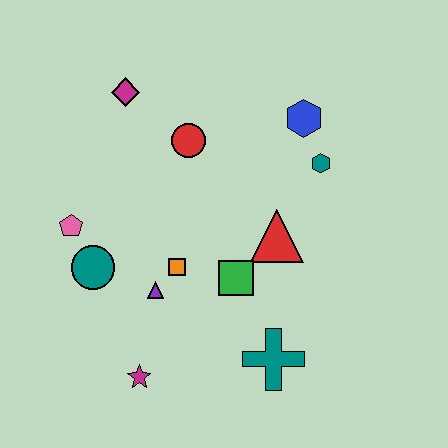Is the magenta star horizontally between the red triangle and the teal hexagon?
No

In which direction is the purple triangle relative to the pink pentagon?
The purple triangle is to the right of the pink pentagon.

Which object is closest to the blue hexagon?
The teal hexagon is closest to the blue hexagon.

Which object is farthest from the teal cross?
The magenta diamond is farthest from the teal cross.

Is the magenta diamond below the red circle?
No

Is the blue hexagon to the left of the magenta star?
No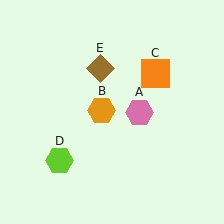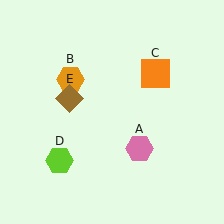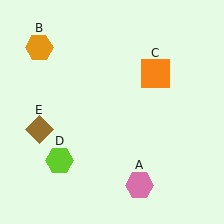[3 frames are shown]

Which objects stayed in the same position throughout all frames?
Orange square (object C) and lime hexagon (object D) remained stationary.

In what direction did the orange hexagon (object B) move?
The orange hexagon (object B) moved up and to the left.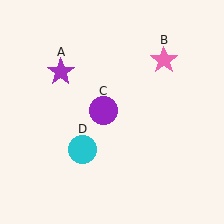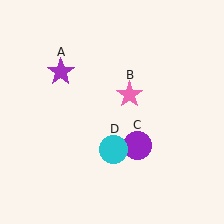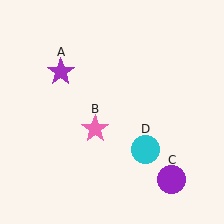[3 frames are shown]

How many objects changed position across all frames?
3 objects changed position: pink star (object B), purple circle (object C), cyan circle (object D).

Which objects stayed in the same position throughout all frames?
Purple star (object A) remained stationary.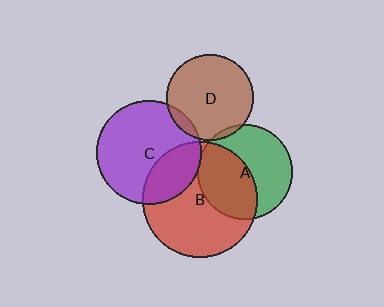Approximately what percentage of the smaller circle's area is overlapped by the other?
Approximately 30%.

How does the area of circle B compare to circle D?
Approximately 1.8 times.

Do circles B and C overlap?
Yes.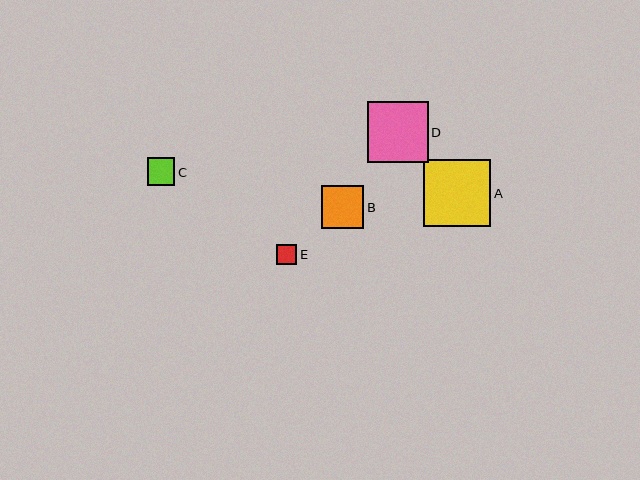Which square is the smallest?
Square E is the smallest with a size of approximately 20 pixels.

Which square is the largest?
Square A is the largest with a size of approximately 68 pixels.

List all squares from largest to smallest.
From largest to smallest: A, D, B, C, E.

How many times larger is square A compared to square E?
Square A is approximately 3.4 times the size of square E.